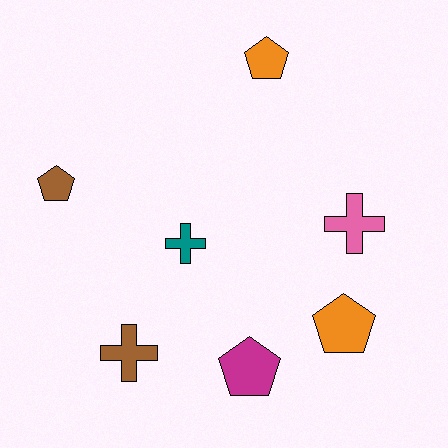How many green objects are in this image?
There are no green objects.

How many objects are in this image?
There are 7 objects.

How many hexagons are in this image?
There are no hexagons.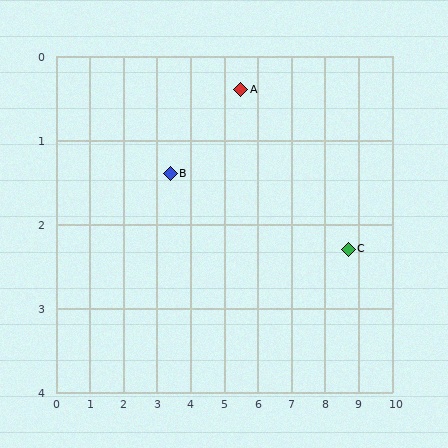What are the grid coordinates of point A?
Point A is at approximately (5.5, 0.4).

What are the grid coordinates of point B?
Point B is at approximately (3.4, 1.4).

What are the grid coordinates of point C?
Point C is at approximately (8.7, 2.3).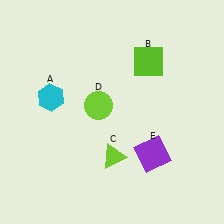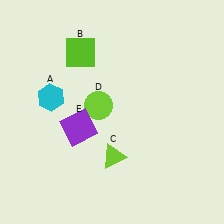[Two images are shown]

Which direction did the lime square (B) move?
The lime square (B) moved left.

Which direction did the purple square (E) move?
The purple square (E) moved left.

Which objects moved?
The objects that moved are: the lime square (B), the purple square (E).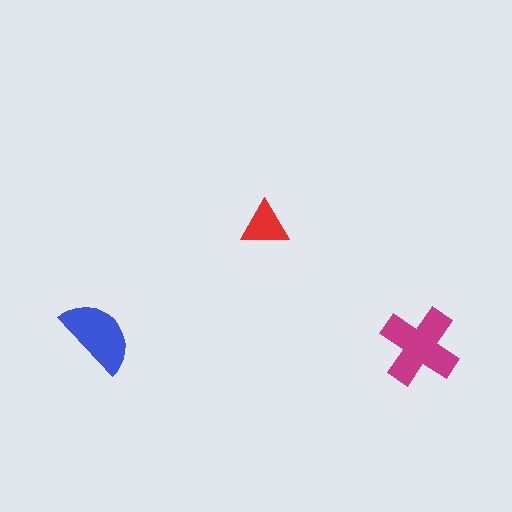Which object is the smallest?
The red triangle.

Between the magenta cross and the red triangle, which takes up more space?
The magenta cross.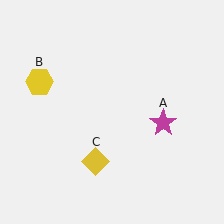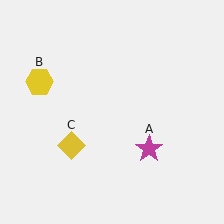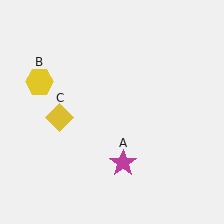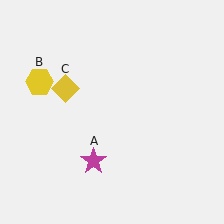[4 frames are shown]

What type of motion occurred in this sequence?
The magenta star (object A), yellow diamond (object C) rotated clockwise around the center of the scene.